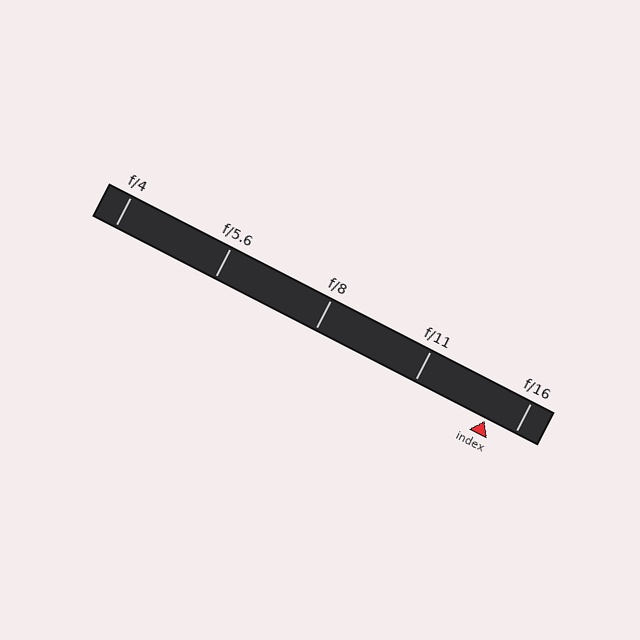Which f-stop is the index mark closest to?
The index mark is closest to f/16.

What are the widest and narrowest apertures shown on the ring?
The widest aperture shown is f/4 and the narrowest is f/16.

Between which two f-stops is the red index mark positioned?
The index mark is between f/11 and f/16.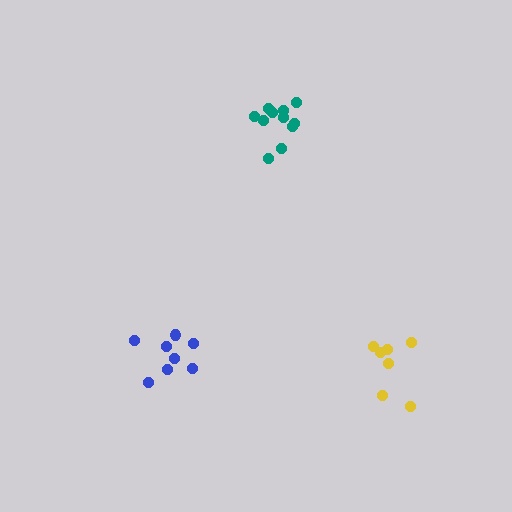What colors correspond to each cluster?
The clusters are colored: teal, blue, yellow.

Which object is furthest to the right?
The yellow cluster is rightmost.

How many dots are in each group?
Group 1: 11 dots, Group 2: 8 dots, Group 3: 7 dots (26 total).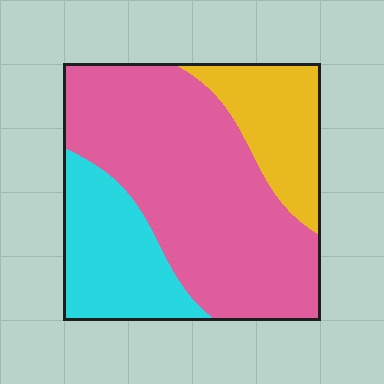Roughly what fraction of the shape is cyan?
Cyan covers about 25% of the shape.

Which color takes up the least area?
Yellow, at roughly 20%.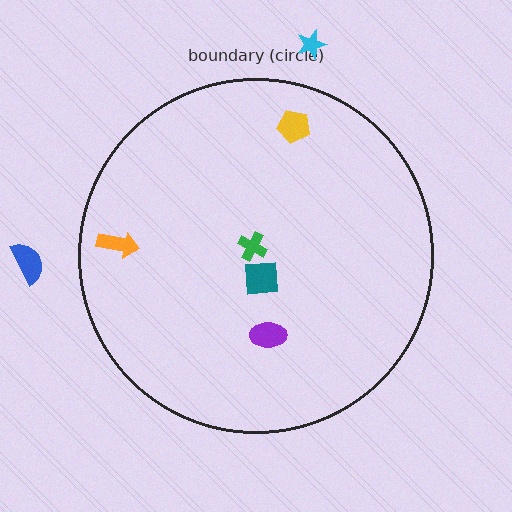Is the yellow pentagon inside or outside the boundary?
Inside.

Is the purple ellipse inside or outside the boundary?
Inside.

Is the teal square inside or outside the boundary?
Inside.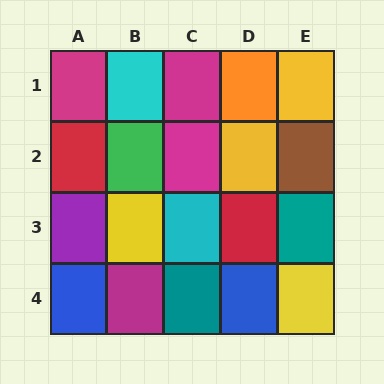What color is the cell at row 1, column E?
Yellow.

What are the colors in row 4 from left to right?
Blue, magenta, teal, blue, yellow.